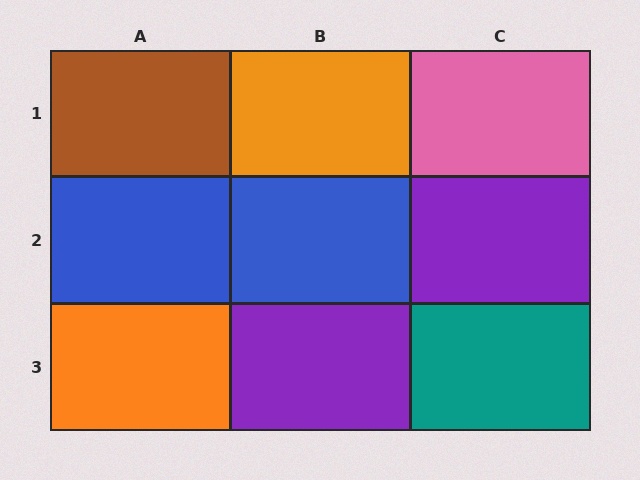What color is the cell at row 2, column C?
Purple.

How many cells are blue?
2 cells are blue.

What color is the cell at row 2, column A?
Blue.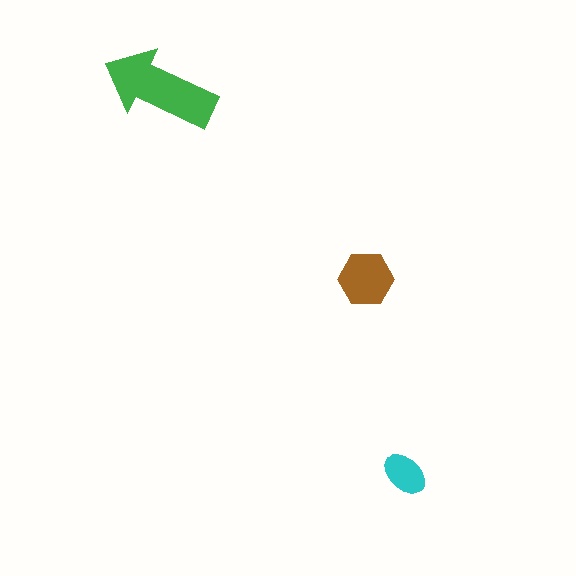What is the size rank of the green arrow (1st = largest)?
1st.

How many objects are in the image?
There are 3 objects in the image.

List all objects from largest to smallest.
The green arrow, the brown hexagon, the cyan ellipse.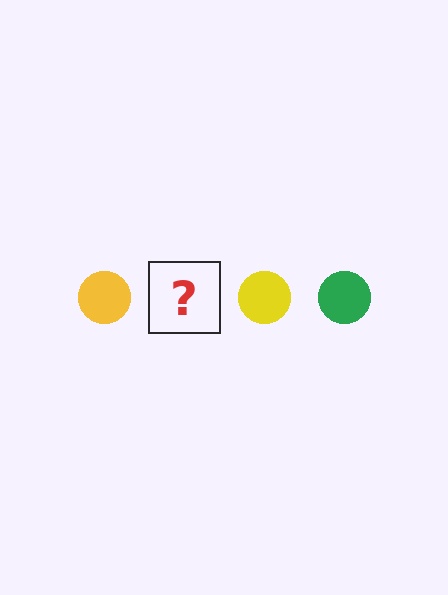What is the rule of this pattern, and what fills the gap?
The rule is that the pattern cycles through yellow, green circles. The gap should be filled with a green circle.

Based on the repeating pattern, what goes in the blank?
The blank should be a green circle.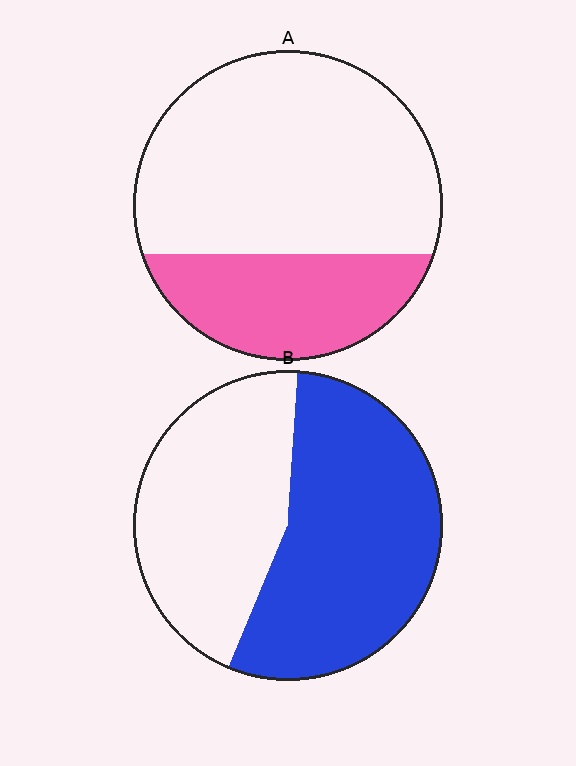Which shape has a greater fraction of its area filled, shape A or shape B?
Shape B.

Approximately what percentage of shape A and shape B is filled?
A is approximately 30% and B is approximately 55%.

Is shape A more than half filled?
No.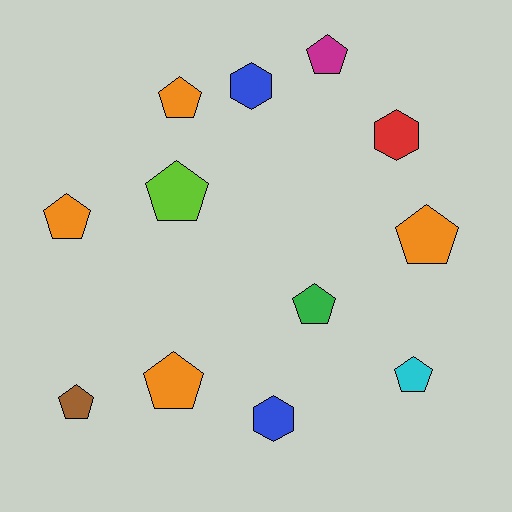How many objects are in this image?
There are 12 objects.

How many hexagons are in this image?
There are 3 hexagons.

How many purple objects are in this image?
There are no purple objects.